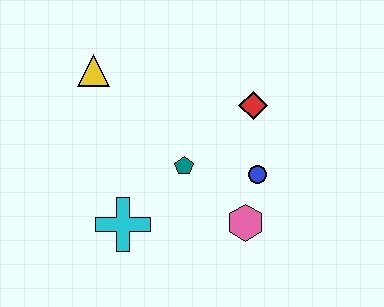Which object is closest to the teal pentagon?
The blue circle is closest to the teal pentagon.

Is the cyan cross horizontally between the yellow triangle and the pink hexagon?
Yes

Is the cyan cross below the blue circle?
Yes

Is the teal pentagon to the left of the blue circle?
Yes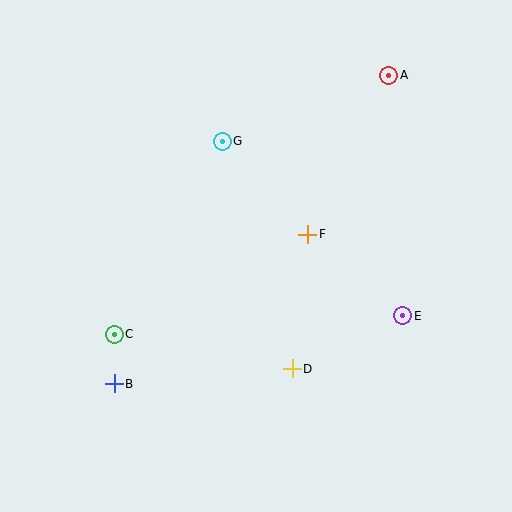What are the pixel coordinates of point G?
Point G is at (222, 141).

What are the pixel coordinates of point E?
Point E is at (403, 316).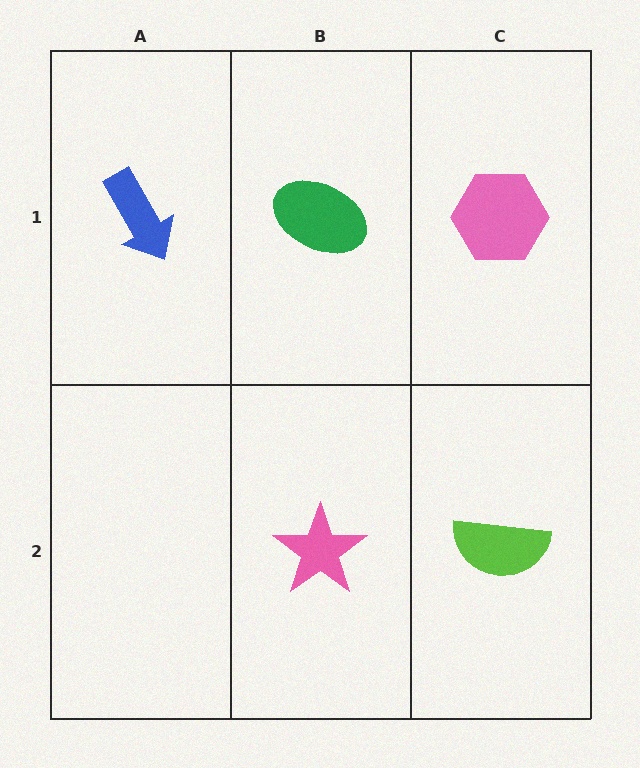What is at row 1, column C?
A pink hexagon.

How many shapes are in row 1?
3 shapes.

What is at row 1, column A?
A blue arrow.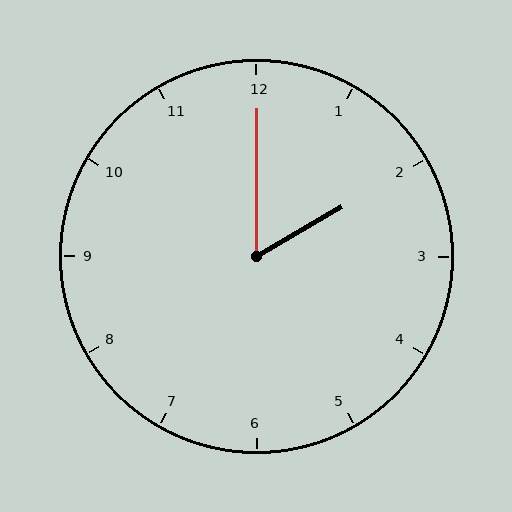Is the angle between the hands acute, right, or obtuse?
It is acute.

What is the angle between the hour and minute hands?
Approximately 60 degrees.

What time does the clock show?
2:00.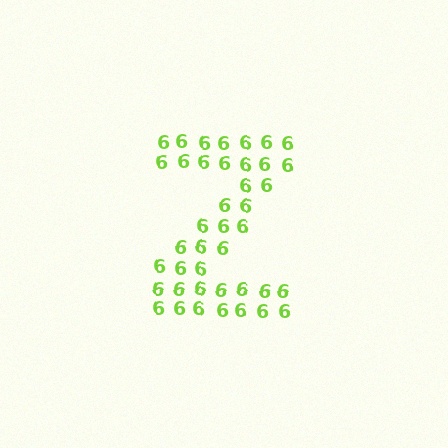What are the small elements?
The small elements are digit 6's.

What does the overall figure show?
The overall figure shows the letter Z.